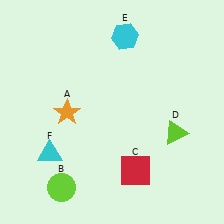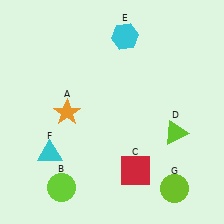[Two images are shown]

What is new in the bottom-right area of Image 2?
A lime circle (G) was added in the bottom-right area of Image 2.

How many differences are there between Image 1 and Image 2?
There is 1 difference between the two images.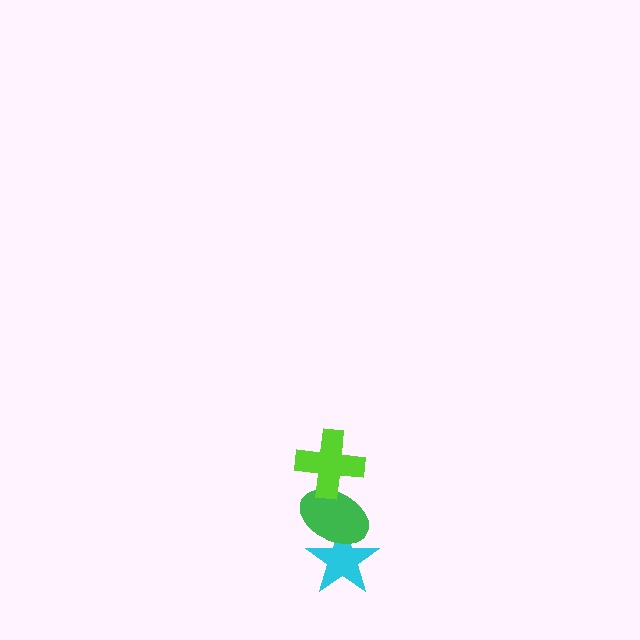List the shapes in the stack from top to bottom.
From top to bottom: the lime cross, the green ellipse, the cyan star.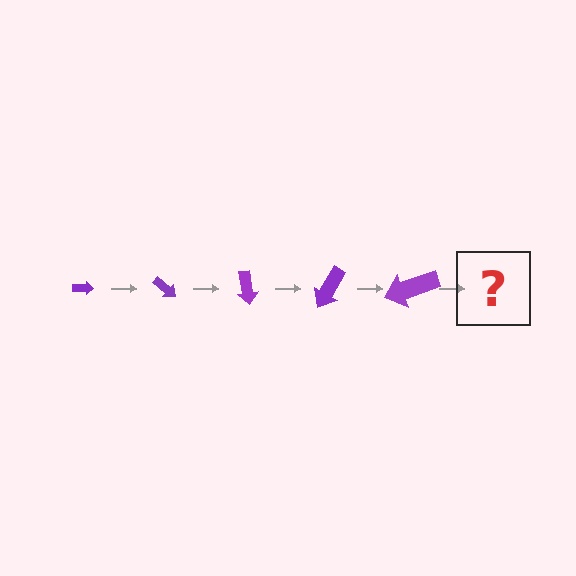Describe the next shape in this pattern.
It should be an arrow, larger than the previous one and rotated 200 degrees from the start.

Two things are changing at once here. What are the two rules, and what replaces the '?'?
The two rules are that the arrow grows larger each step and it rotates 40 degrees each step. The '?' should be an arrow, larger than the previous one and rotated 200 degrees from the start.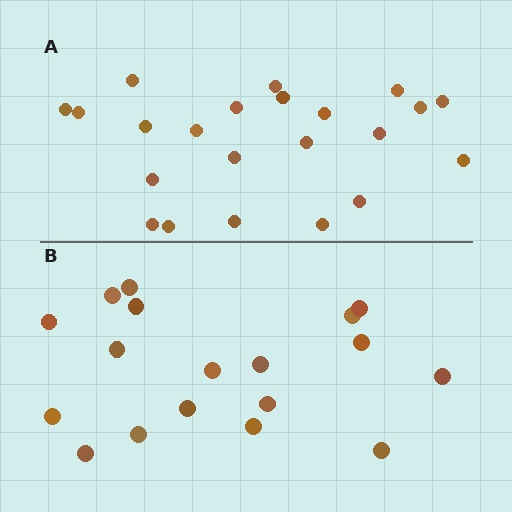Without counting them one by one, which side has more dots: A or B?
Region A (the top region) has more dots.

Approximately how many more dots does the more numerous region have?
Region A has about 4 more dots than region B.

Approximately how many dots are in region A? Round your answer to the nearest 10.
About 20 dots. (The exact count is 22, which rounds to 20.)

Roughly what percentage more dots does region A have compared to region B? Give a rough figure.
About 20% more.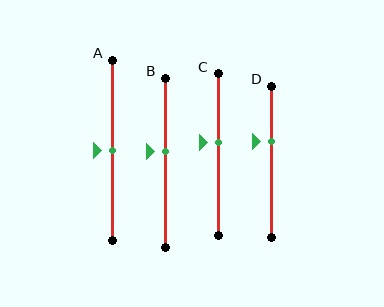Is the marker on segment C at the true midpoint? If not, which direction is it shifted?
No, the marker on segment C is shifted upward by about 8% of the segment length.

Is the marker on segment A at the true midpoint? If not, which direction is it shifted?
Yes, the marker on segment A is at the true midpoint.